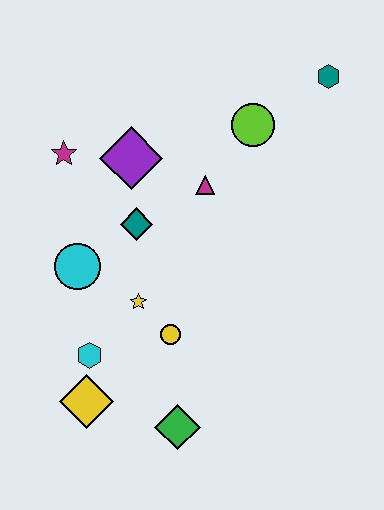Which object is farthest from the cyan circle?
The teal hexagon is farthest from the cyan circle.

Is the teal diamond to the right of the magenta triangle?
No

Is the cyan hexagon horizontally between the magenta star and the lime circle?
Yes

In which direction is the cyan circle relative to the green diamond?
The cyan circle is above the green diamond.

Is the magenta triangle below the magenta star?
Yes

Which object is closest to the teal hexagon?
The lime circle is closest to the teal hexagon.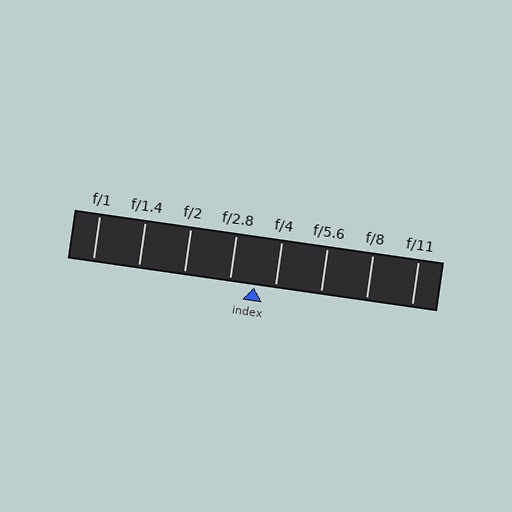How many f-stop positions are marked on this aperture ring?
There are 8 f-stop positions marked.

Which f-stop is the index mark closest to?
The index mark is closest to f/4.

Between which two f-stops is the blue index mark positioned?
The index mark is between f/2.8 and f/4.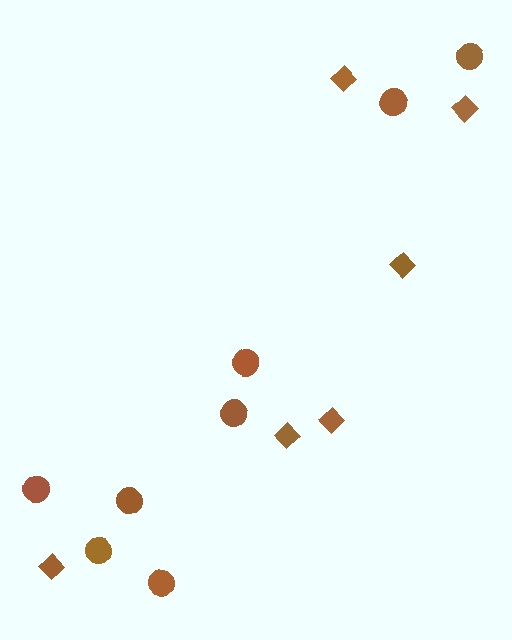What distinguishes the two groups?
There are 2 groups: one group of diamonds (6) and one group of circles (8).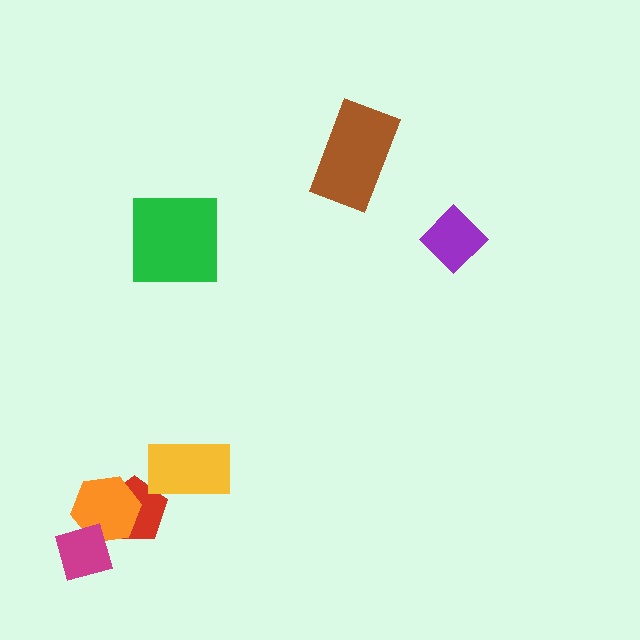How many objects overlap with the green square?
0 objects overlap with the green square.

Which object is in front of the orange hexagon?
The magenta diamond is in front of the orange hexagon.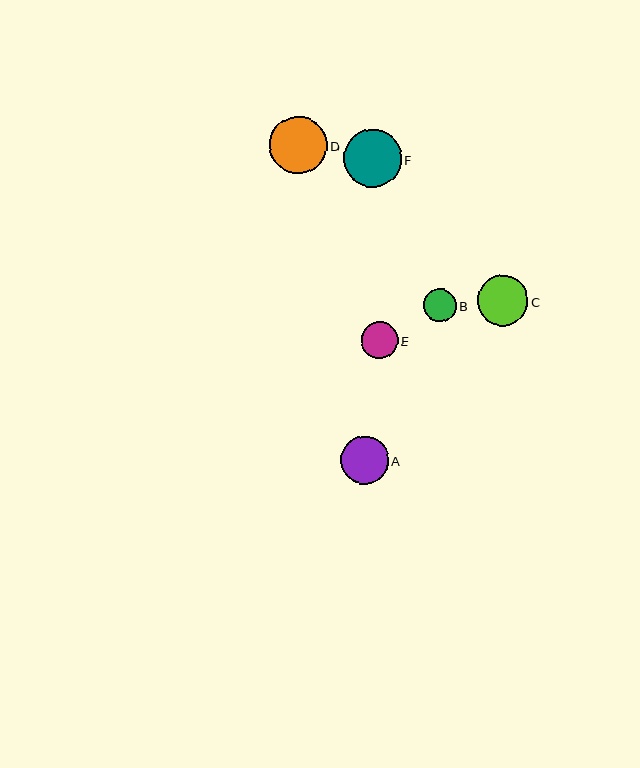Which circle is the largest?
Circle F is the largest with a size of approximately 58 pixels.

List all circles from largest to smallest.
From largest to smallest: F, D, C, A, E, B.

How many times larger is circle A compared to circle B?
Circle A is approximately 1.5 times the size of circle B.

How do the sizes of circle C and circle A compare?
Circle C and circle A are approximately the same size.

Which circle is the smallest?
Circle B is the smallest with a size of approximately 33 pixels.